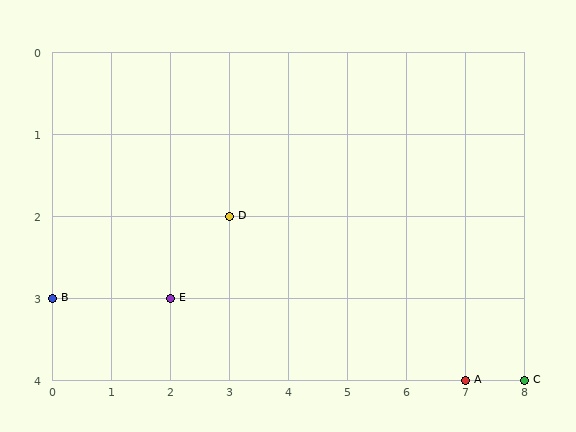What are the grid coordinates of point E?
Point E is at grid coordinates (2, 3).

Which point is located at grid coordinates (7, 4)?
Point A is at (7, 4).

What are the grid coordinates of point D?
Point D is at grid coordinates (3, 2).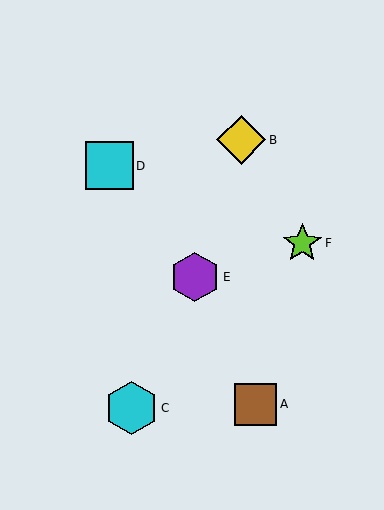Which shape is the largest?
The cyan hexagon (labeled C) is the largest.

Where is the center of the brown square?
The center of the brown square is at (256, 404).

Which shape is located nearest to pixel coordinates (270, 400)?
The brown square (labeled A) at (256, 404) is nearest to that location.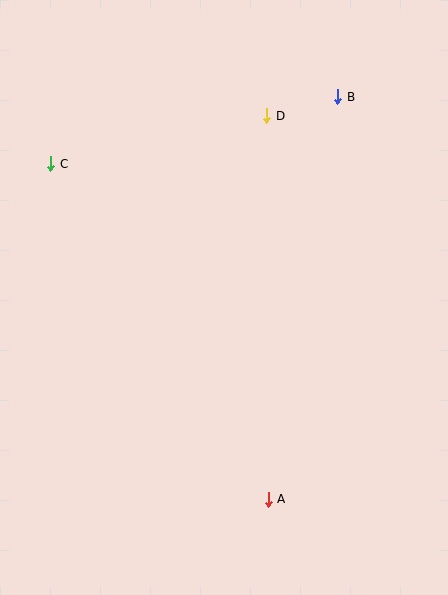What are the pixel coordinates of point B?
Point B is at (338, 97).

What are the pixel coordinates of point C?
Point C is at (51, 164).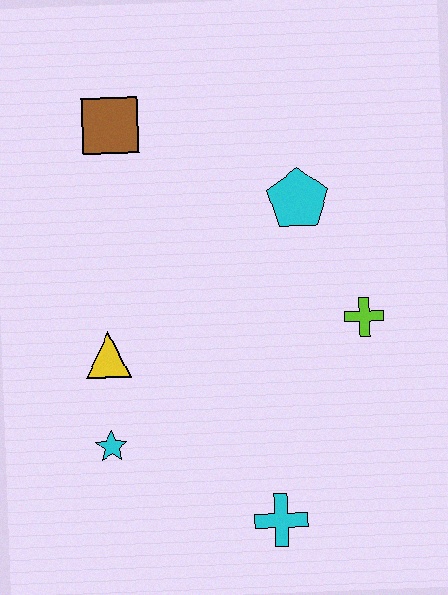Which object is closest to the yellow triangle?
The cyan star is closest to the yellow triangle.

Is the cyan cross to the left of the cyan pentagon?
Yes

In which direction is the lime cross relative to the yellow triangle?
The lime cross is to the right of the yellow triangle.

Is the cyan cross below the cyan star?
Yes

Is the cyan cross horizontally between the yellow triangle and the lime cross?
Yes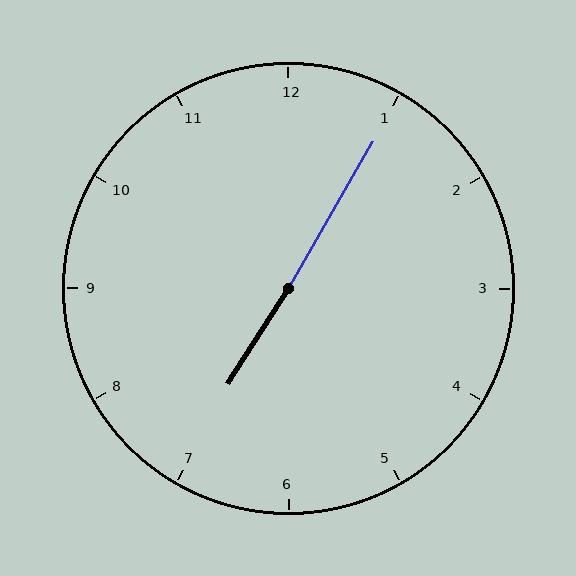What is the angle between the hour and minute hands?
Approximately 178 degrees.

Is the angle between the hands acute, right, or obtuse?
It is obtuse.